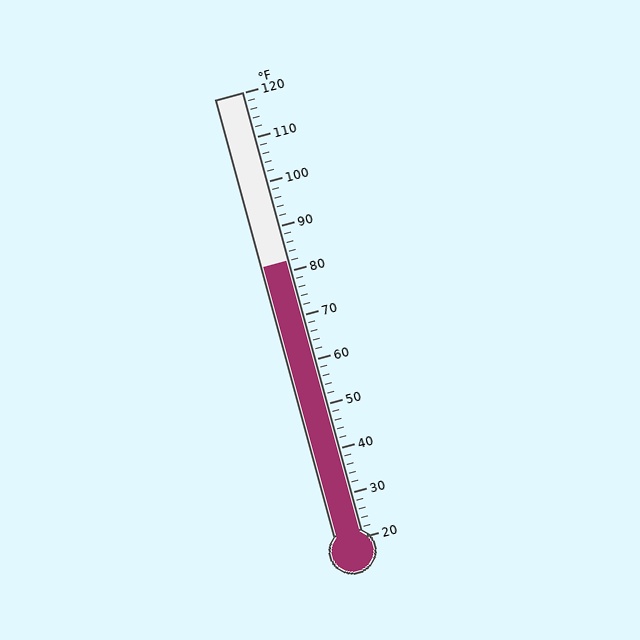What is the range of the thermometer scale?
The thermometer scale ranges from 20°F to 120°F.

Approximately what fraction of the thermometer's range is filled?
The thermometer is filled to approximately 60% of its range.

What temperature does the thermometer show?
The thermometer shows approximately 82°F.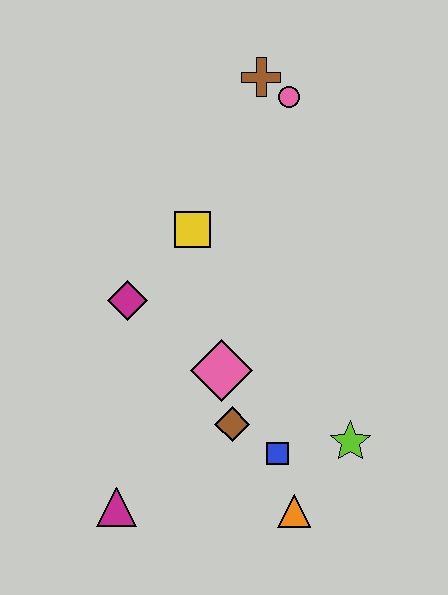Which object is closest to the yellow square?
The magenta diamond is closest to the yellow square.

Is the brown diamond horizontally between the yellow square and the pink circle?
Yes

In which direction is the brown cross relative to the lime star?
The brown cross is above the lime star.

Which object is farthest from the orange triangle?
The brown cross is farthest from the orange triangle.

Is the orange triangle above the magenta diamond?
No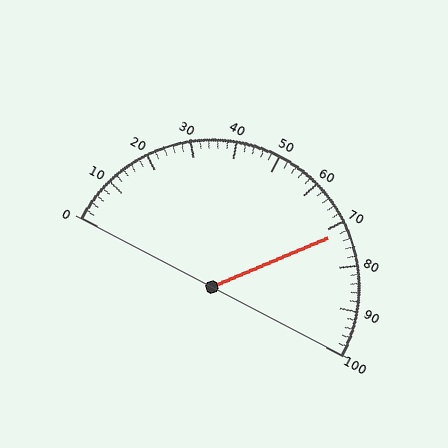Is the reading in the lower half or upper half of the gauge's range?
The reading is in the upper half of the range (0 to 100).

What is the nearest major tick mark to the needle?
The nearest major tick mark is 70.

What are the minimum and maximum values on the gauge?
The gauge ranges from 0 to 100.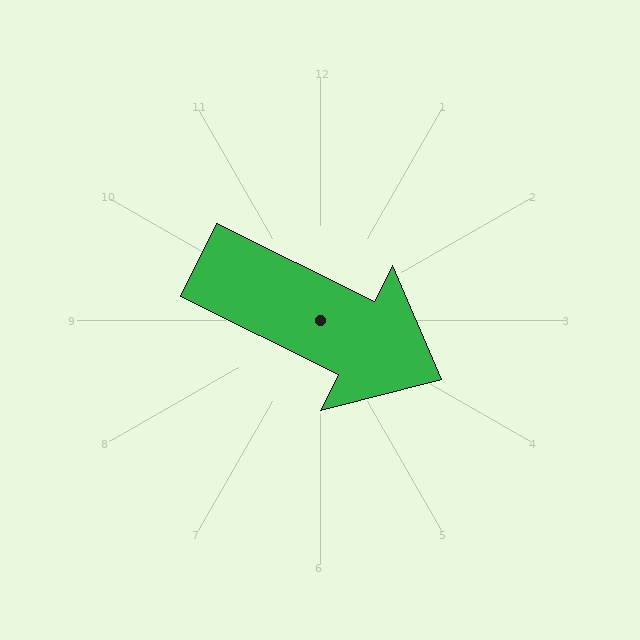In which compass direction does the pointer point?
Southeast.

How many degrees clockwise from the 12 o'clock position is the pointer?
Approximately 116 degrees.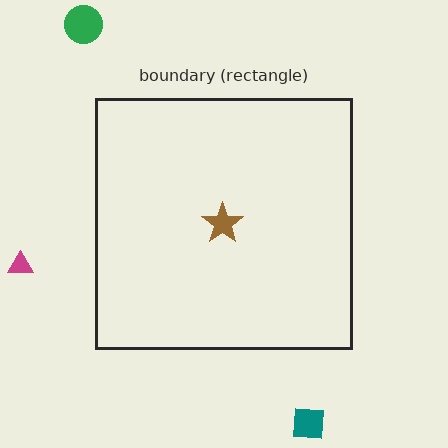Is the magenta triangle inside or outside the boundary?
Outside.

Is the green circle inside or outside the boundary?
Outside.